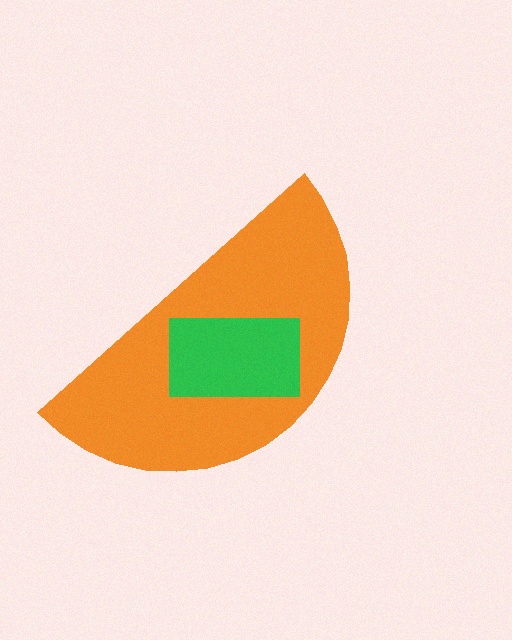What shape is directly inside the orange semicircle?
The green rectangle.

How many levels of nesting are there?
2.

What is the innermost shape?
The green rectangle.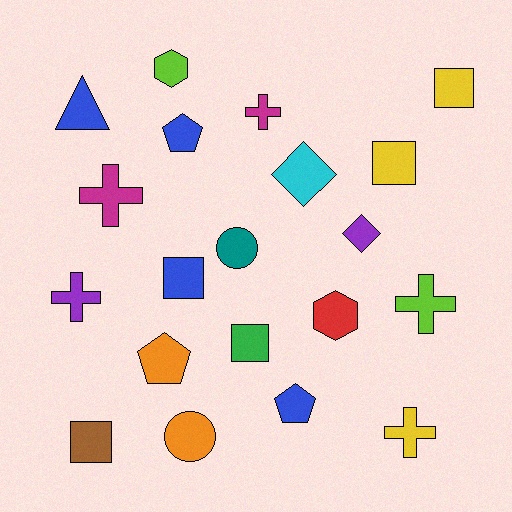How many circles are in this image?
There are 2 circles.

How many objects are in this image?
There are 20 objects.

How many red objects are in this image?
There is 1 red object.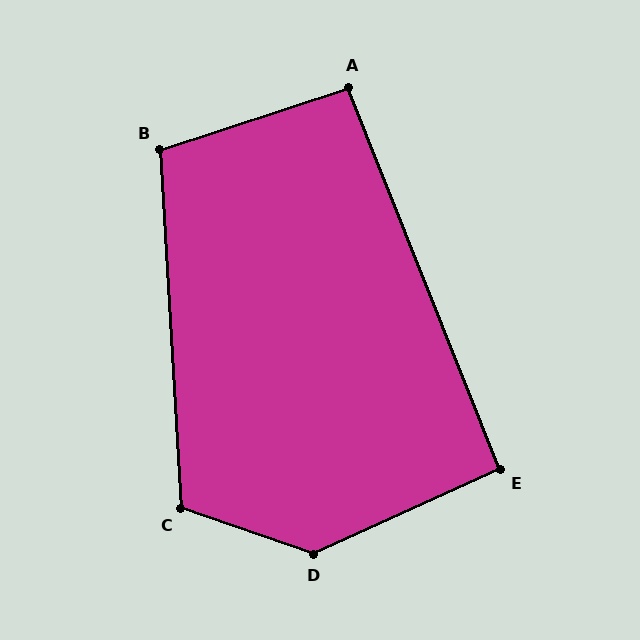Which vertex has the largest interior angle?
D, at approximately 137 degrees.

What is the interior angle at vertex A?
Approximately 93 degrees (approximately right).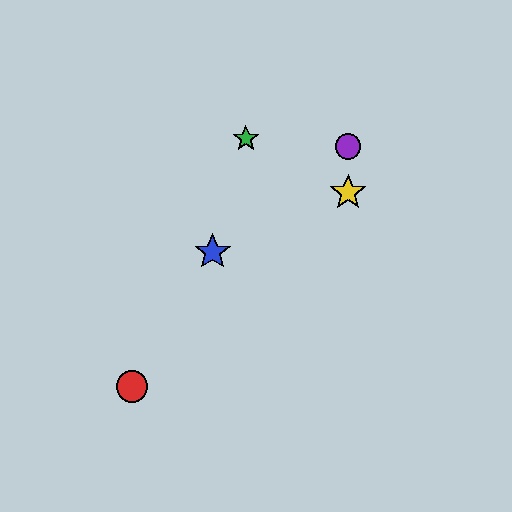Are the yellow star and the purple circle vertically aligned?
Yes, both are at x≈348.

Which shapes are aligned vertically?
The yellow star, the purple circle are aligned vertically.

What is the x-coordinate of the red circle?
The red circle is at x≈132.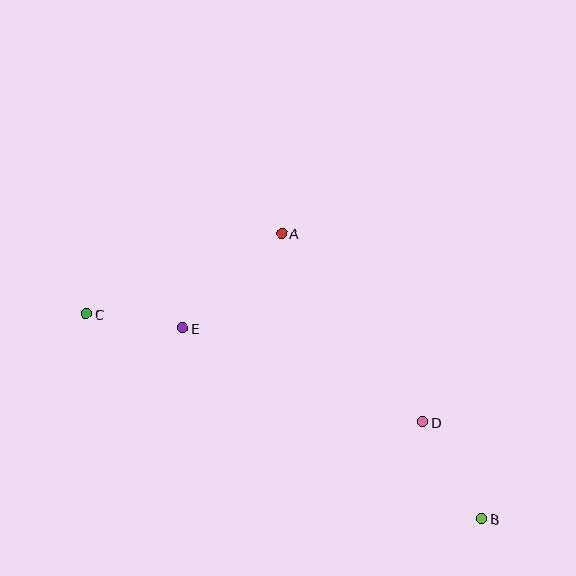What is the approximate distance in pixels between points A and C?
The distance between A and C is approximately 211 pixels.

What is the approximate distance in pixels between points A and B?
The distance between A and B is approximately 348 pixels.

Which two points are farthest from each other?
Points B and C are farthest from each other.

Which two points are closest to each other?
Points C and E are closest to each other.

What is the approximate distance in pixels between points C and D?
The distance between C and D is approximately 353 pixels.